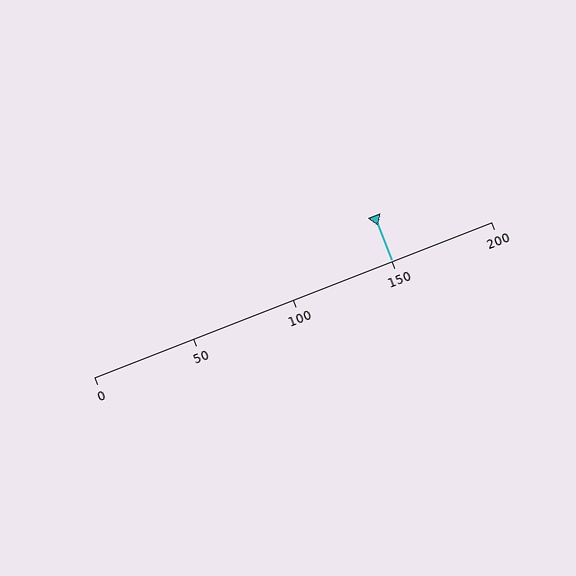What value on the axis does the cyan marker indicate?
The marker indicates approximately 150.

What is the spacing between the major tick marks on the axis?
The major ticks are spaced 50 apart.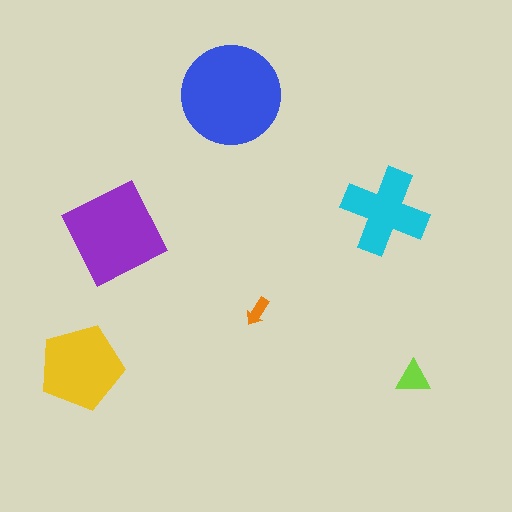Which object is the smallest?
The orange arrow.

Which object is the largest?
The blue circle.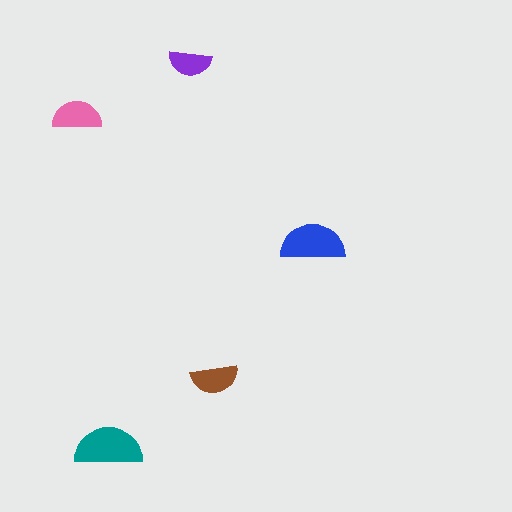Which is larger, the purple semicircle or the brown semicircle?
The brown one.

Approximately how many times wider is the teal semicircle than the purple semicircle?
About 1.5 times wider.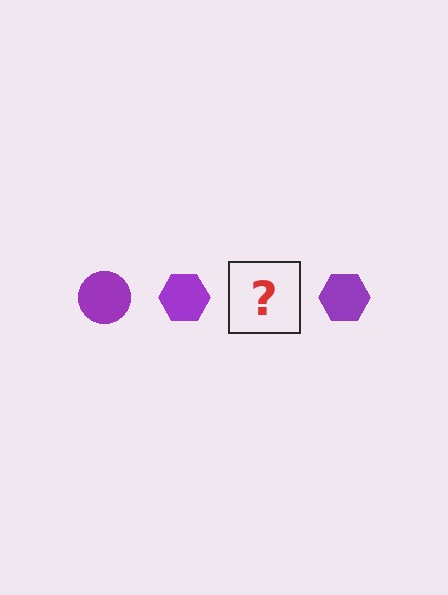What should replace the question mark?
The question mark should be replaced with a purple circle.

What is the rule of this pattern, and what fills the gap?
The rule is that the pattern cycles through circle, hexagon shapes in purple. The gap should be filled with a purple circle.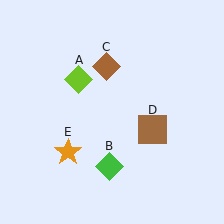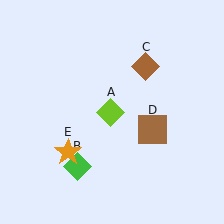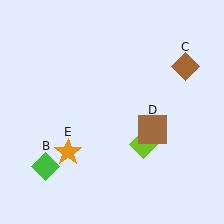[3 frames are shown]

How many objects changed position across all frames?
3 objects changed position: lime diamond (object A), green diamond (object B), brown diamond (object C).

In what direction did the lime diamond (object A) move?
The lime diamond (object A) moved down and to the right.